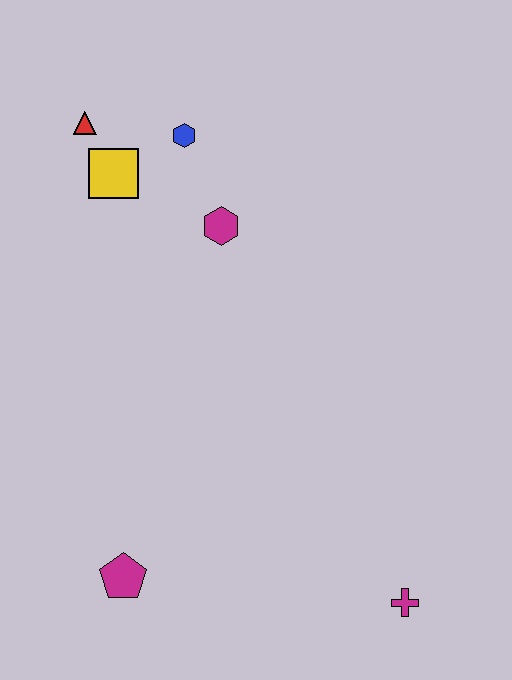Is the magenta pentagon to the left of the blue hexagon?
Yes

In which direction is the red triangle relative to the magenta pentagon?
The red triangle is above the magenta pentagon.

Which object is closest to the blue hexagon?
The yellow square is closest to the blue hexagon.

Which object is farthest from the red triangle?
The magenta cross is farthest from the red triangle.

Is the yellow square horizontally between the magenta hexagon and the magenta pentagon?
No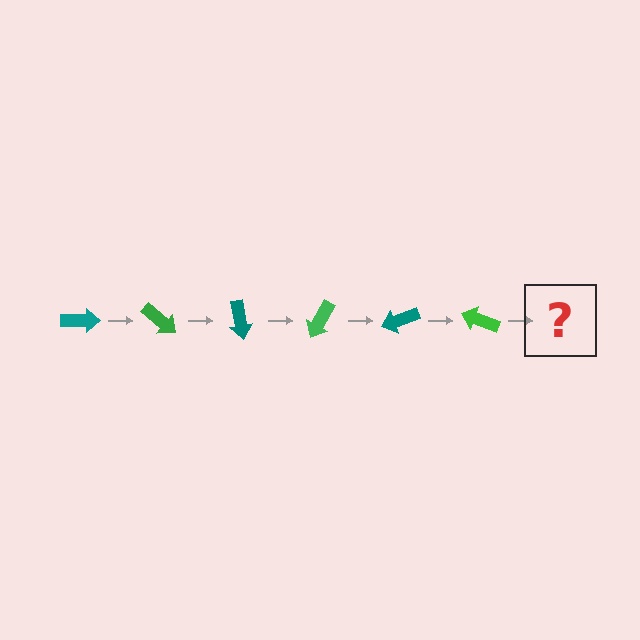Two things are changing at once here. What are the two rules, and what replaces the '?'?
The two rules are that it rotates 40 degrees each step and the color cycles through teal and green. The '?' should be a teal arrow, rotated 240 degrees from the start.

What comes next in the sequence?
The next element should be a teal arrow, rotated 240 degrees from the start.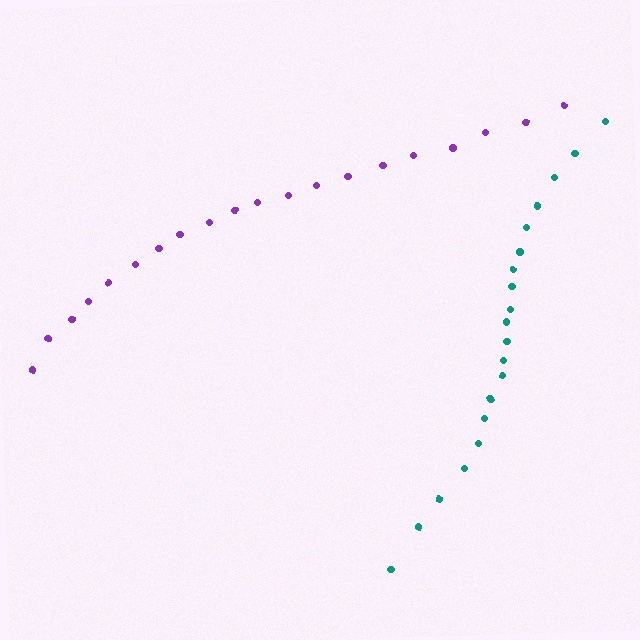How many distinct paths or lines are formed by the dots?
There are 2 distinct paths.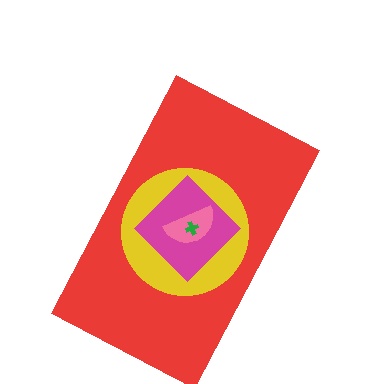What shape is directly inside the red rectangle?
The yellow circle.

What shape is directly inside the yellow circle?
The magenta diamond.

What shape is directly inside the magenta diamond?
The pink semicircle.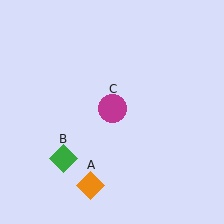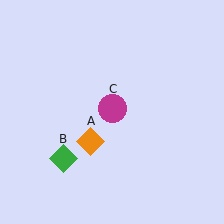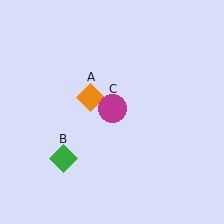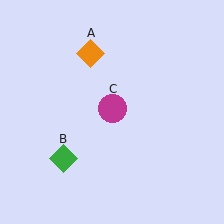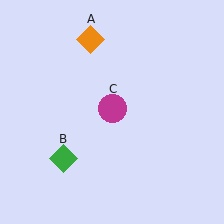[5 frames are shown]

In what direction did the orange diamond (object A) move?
The orange diamond (object A) moved up.